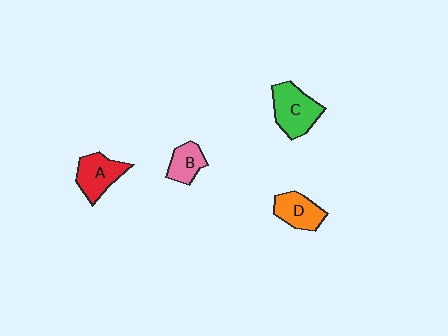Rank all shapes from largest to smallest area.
From largest to smallest: C (green), A (red), D (orange), B (pink).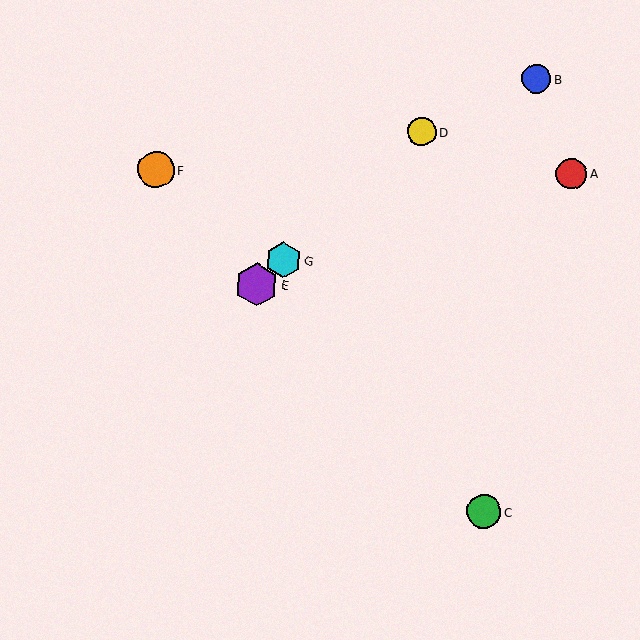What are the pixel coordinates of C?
Object C is at (484, 512).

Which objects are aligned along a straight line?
Objects D, E, G are aligned along a straight line.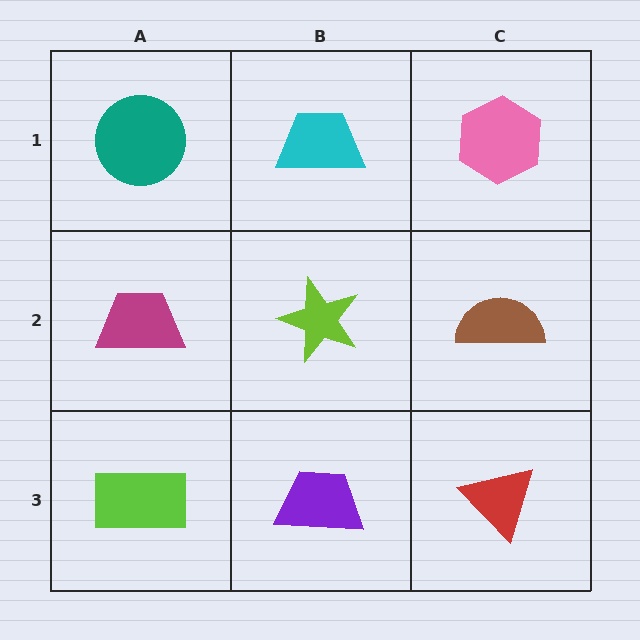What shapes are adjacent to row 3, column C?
A brown semicircle (row 2, column C), a purple trapezoid (row 3, column B).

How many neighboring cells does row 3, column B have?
3.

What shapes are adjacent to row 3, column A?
A magenta trapezoid (row 2, column A), a purple trapezoid (row 3, column B).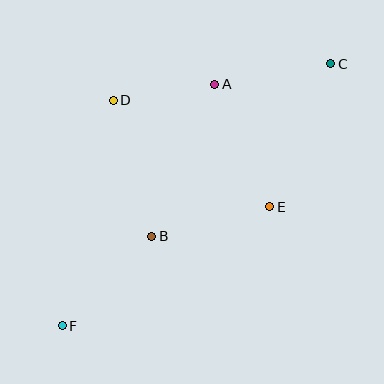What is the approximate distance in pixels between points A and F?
The distance between A and F is approximately 286 pixels.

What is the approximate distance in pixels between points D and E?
The distance between D and E is approximately 189 pixels.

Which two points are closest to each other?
Points A and D are closest to each other.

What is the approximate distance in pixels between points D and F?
The distance between D and F is approximately 231 pixels.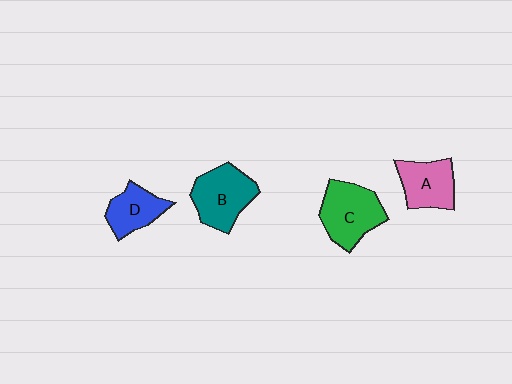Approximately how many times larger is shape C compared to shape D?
Approximately 1.5 times.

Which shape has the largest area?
Shape C (green).